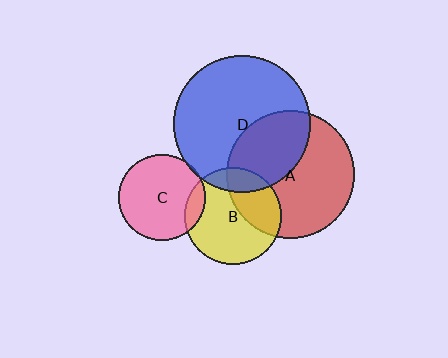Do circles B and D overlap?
Yes.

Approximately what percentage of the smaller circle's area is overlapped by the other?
Approximately 15%.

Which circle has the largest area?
Circle D (blue).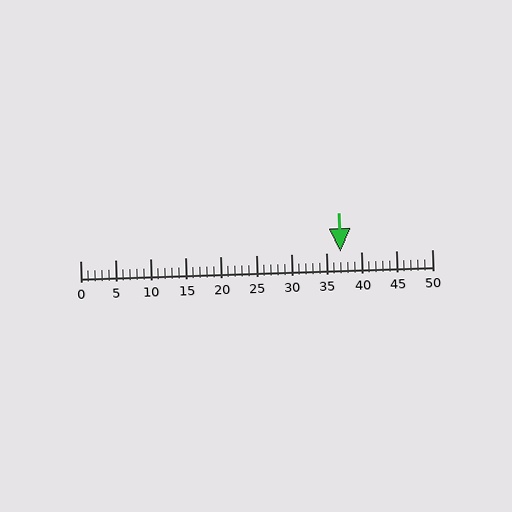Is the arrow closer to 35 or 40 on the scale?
The arrow is closer to 35.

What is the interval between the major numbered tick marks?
The major tick marks are spaced 5 units apart.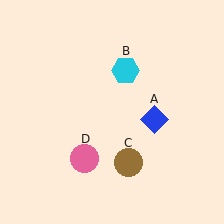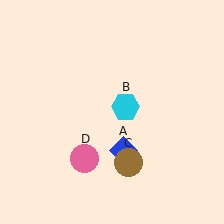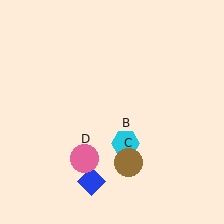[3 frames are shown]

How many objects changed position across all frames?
2 objects changed position: blue diamond (object A), cyan hexagon (object B).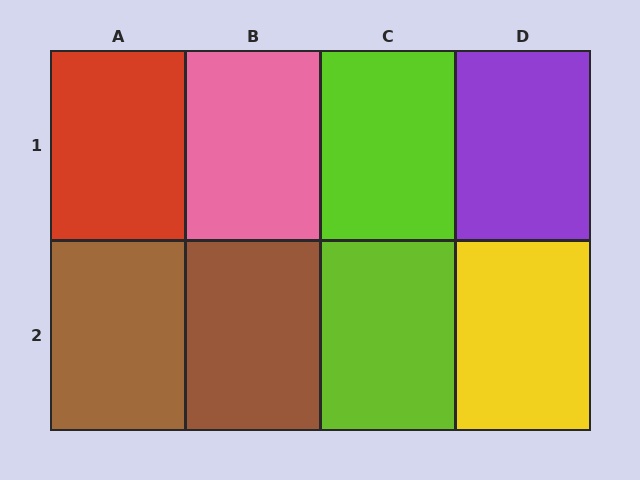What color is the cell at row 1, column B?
Pink.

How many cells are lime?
2 cells are lime.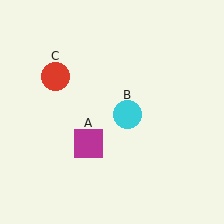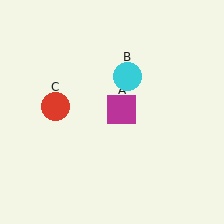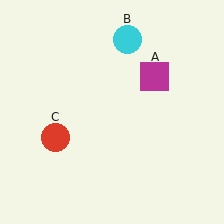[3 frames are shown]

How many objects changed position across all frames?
3 objects changed position: magenta square (object A), cyan circle (object B), red circle (object C).